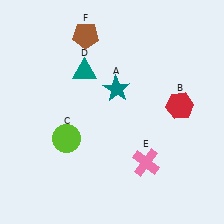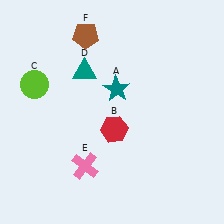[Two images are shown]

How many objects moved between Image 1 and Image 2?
3 objects moved between the two images.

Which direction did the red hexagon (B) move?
The red hexagon (B) moved left.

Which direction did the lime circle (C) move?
The lime circle (C) moved up.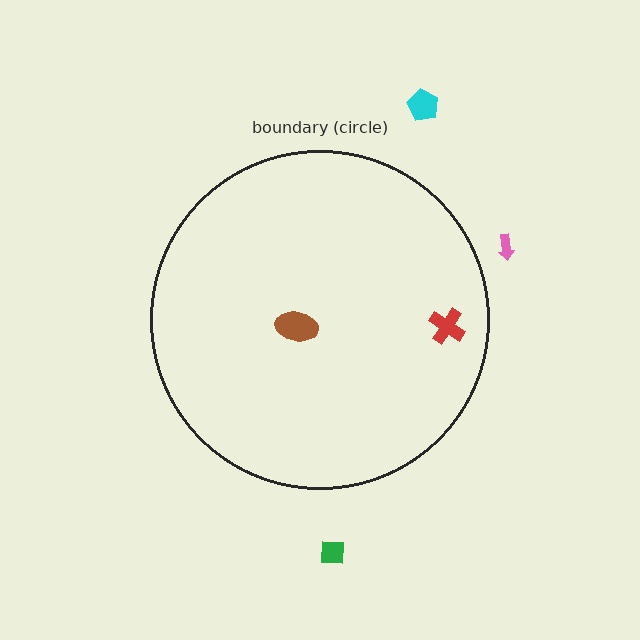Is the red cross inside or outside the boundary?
Inside.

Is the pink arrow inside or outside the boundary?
Outside.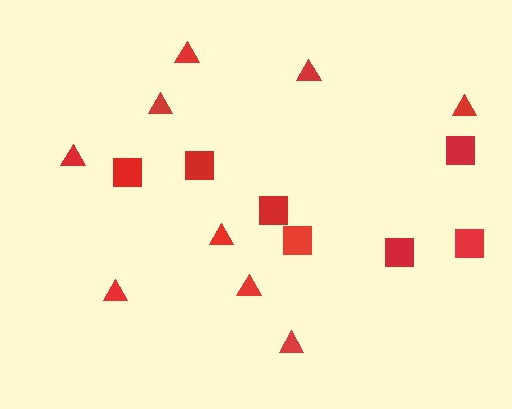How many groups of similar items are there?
There are 2 groups: one group of triangles (9) and one group of squares (7).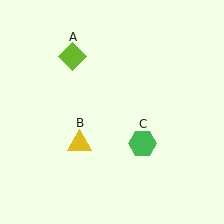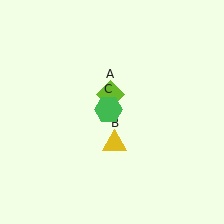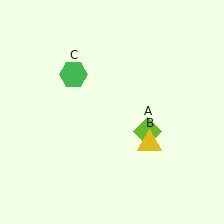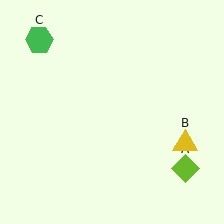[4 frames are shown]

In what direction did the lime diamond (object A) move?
The lime diamond (object A) moved down and to the right.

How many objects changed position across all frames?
3 objects changed position: lime diamond (object A), yellow triangle (object B), green hexagon (object C).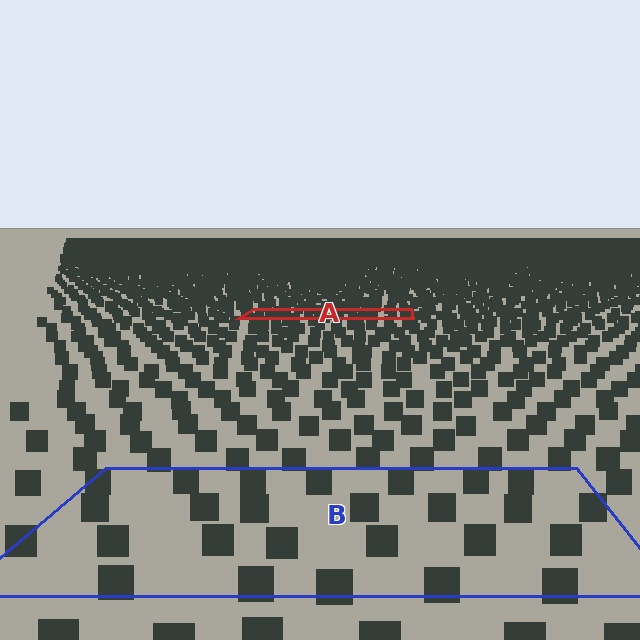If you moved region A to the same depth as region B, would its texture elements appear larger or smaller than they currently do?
They would appear larger. At a closer depth, the same texture elements are projected at a bigger on-screen size.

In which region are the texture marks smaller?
The texture marks are smaller in region A, because it is farther away.